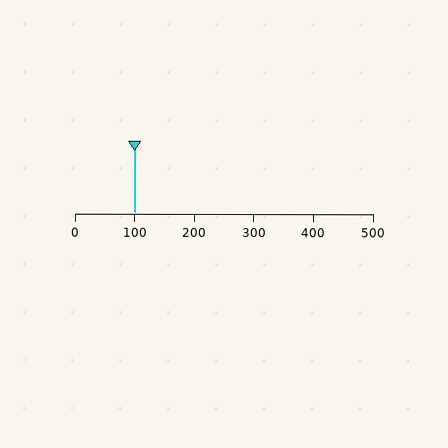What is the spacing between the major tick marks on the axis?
The major ticks are spaced 100 apart.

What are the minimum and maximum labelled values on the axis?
The axis runs from 0 to 500.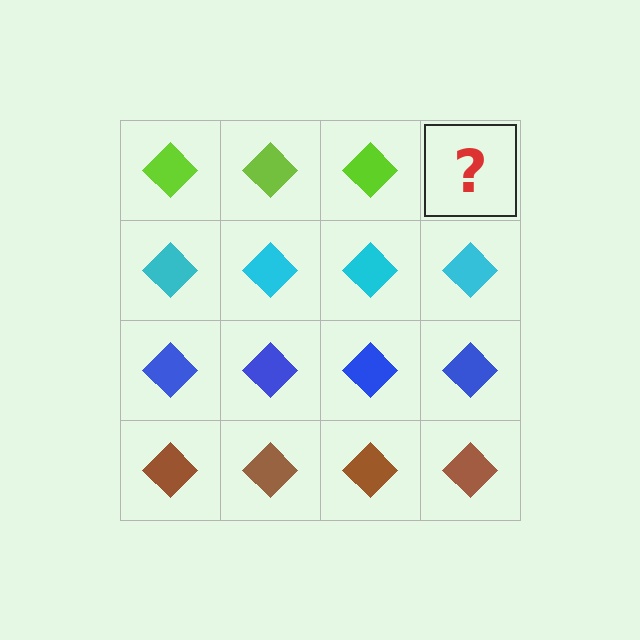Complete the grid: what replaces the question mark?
The question mark should be replaced with a lime diamond.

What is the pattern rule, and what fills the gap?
The rule is that each row has a consistent color. The gap should be filled with a lime diamond.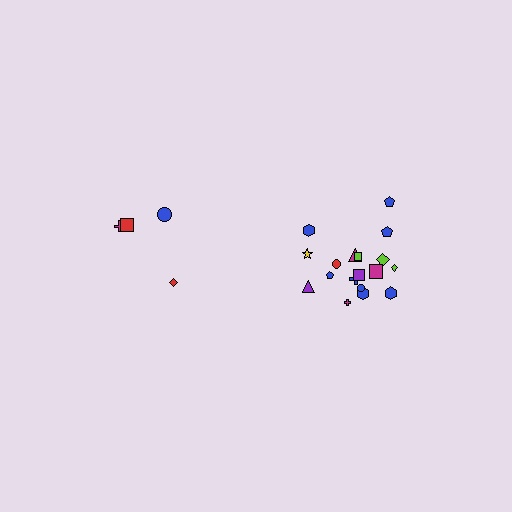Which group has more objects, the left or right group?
The right group.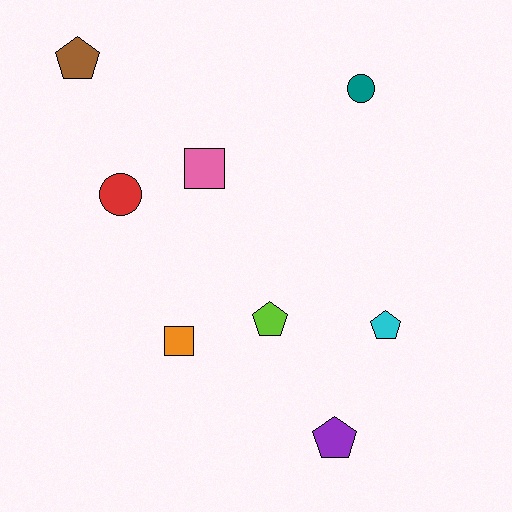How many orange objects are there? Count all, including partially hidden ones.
There is 1 orange object.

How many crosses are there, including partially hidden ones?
There are no crosses.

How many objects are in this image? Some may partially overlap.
There are 8 objects.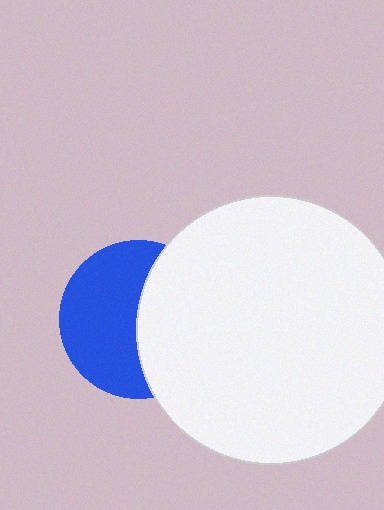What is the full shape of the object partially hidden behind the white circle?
The partially hidden object is a blue circle.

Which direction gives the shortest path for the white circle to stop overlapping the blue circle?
Moving right gives the shortest separation.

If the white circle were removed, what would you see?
You would see the complete blue circle.